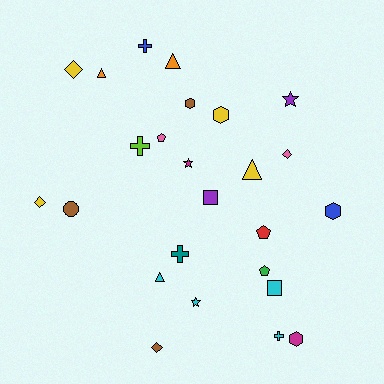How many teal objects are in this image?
There is 1 teal object.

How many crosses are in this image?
There are 4 crosses.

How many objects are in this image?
There are 25 objects.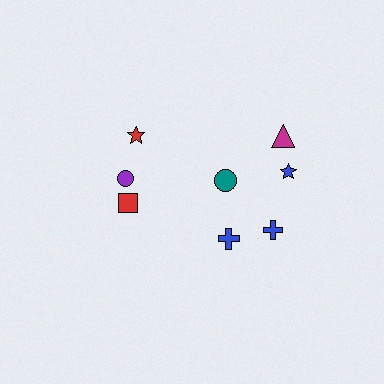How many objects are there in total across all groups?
There are 8 objects.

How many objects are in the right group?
There are 5 objects.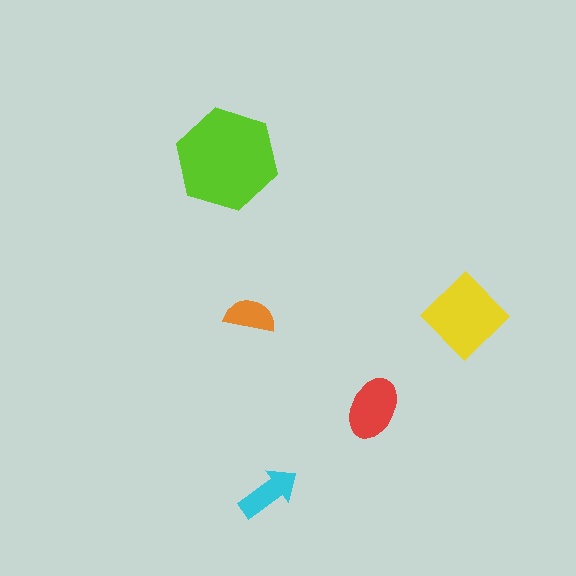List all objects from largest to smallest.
The lime hexagon, the yellow diamond, the red ellipse, the cyan arrow, the orange semicircle.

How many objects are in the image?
There are 5 objects in the image.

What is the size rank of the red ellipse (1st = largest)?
3rd.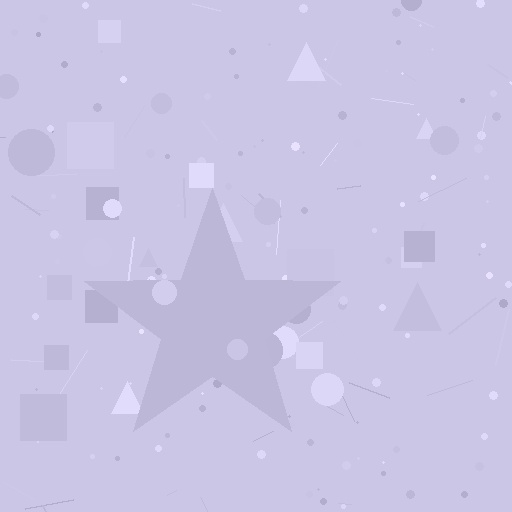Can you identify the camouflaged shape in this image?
The camouflaged shape is a star.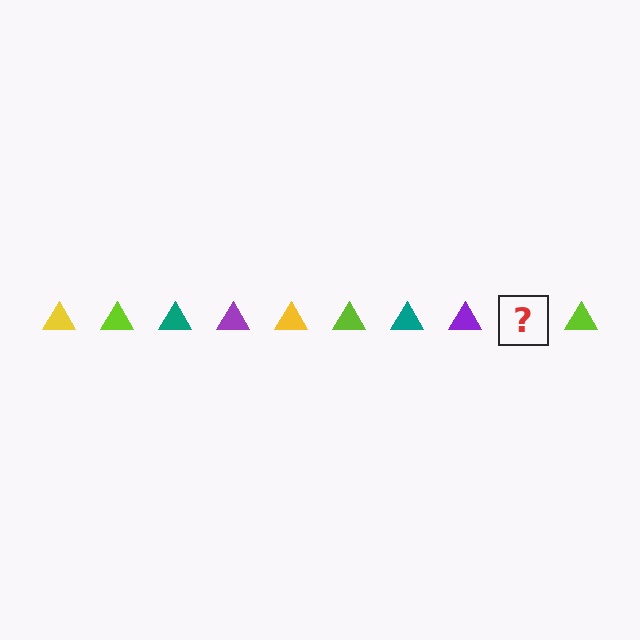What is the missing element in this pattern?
The missing element is a yellow triangle.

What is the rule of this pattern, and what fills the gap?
The rule is that the pattern cycles through yellow, lime, teal, purple triangles. The gap should be filled with a yellow triangle.